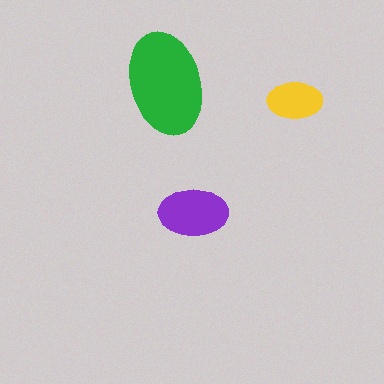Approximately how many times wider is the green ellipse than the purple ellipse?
About 1.5 times wider.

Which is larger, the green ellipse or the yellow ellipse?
The green one.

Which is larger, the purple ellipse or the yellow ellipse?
The purple one.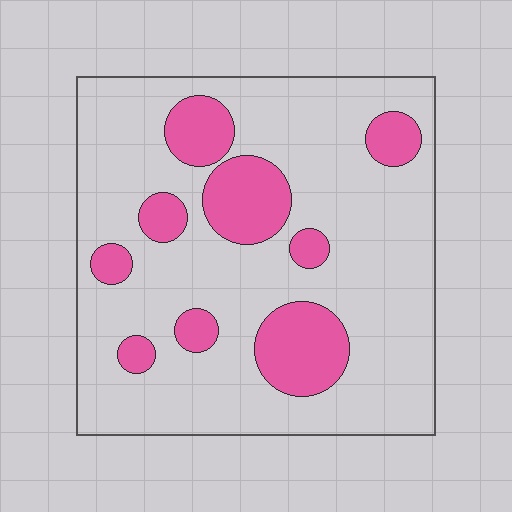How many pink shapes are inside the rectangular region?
9.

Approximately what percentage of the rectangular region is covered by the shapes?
Approximately 20%.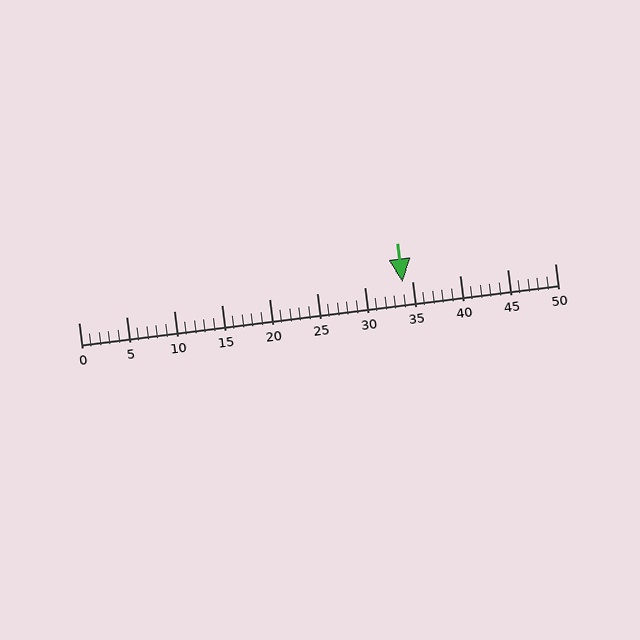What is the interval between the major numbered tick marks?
The major tick marks are spaced 5 units apart.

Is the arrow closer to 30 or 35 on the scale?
The arrow is closer to 35.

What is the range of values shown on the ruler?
The ruler shows values from 0 to 50.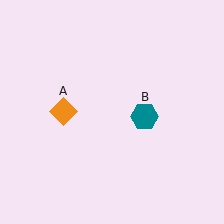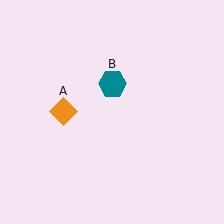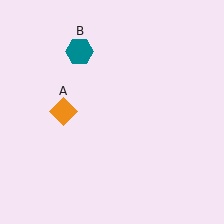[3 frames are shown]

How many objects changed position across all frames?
1 object changed position: teal hexagon (object B).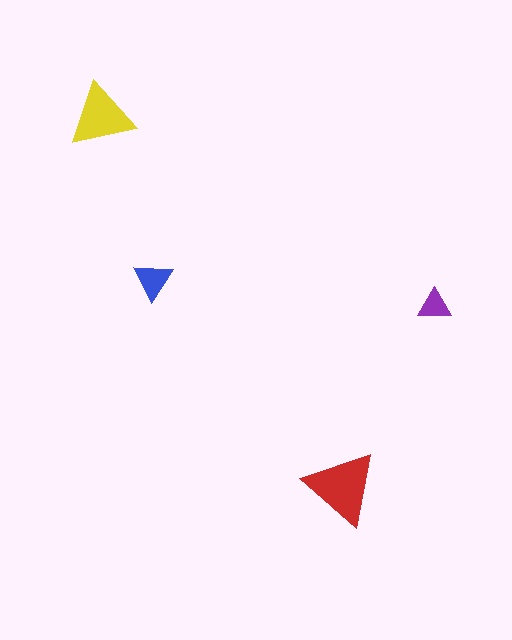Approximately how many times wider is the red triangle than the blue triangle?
About 2 times wider.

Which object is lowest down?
The red triangle is bottommost.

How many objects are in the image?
There are 4 objects in the image.